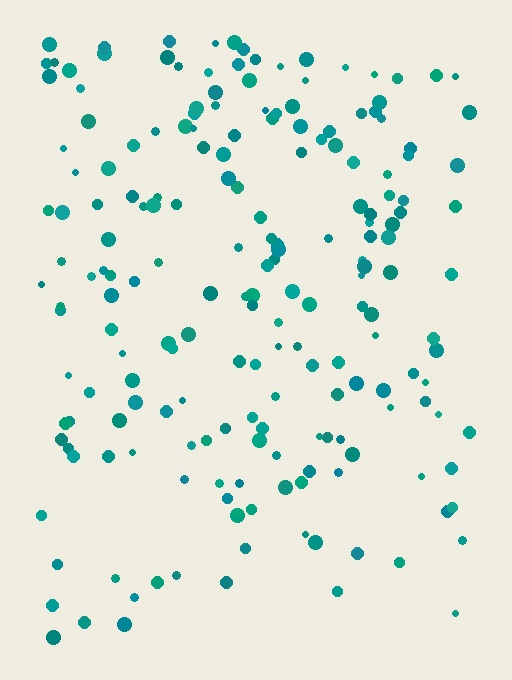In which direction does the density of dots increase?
From bottom to top, with the top side densest.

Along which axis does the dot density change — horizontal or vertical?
Vertical.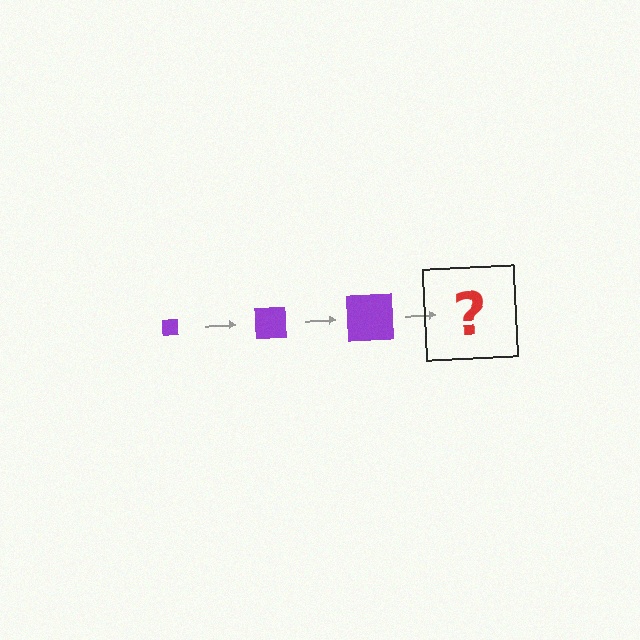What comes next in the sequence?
The next element should be a purple square, larger than the previous one.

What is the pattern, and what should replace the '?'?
The pattern is that the square gets progressively larger each step. The '?' should be a purple square, larger than the previous one.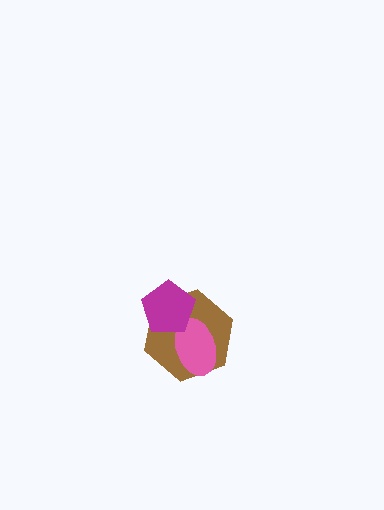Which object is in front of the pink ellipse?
The magenta pentagon is in front of the pink ellipse.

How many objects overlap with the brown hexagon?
2 objects overlap with the brown hexagon.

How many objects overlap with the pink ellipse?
2 objects overlap with the pink ellipse.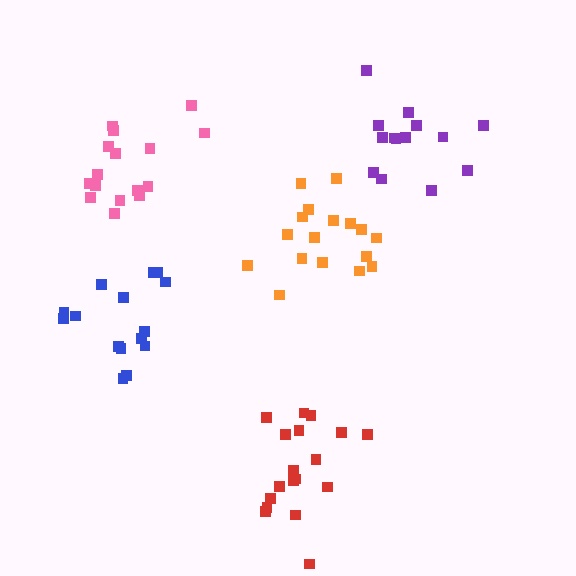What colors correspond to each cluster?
The clusters are colored: red, orange, pink, blue, purple.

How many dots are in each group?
Group 1: 18 dots, Group 2: 17 dots, Group 3: 16 dots, Group 4: 15 dots, Group 5: 14 dots (80 total).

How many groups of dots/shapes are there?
There are 5 groups.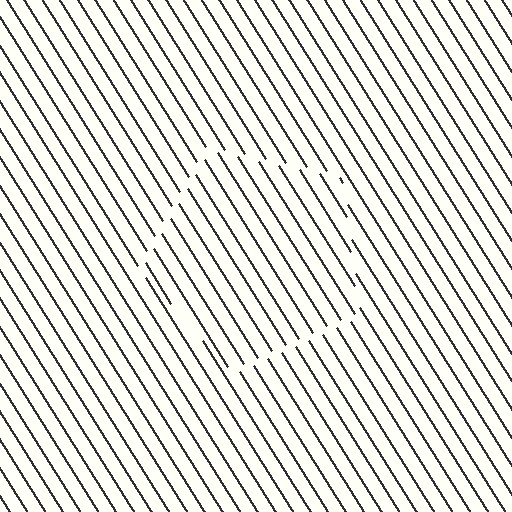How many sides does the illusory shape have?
5 sides — the line-ends trace a pentagon.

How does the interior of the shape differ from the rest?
The interior of the shape contains the same grating, shifted by half a period — the contour is defined by the phase discontinuity where line-ends from the inner and outer gratings abut.